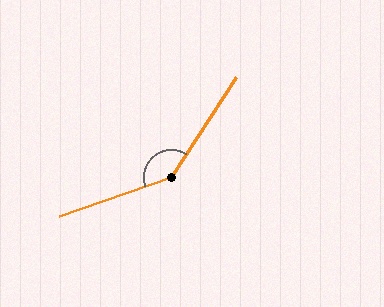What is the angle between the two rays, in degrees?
Approximately 142 degrees.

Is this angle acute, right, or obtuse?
It is obtuse.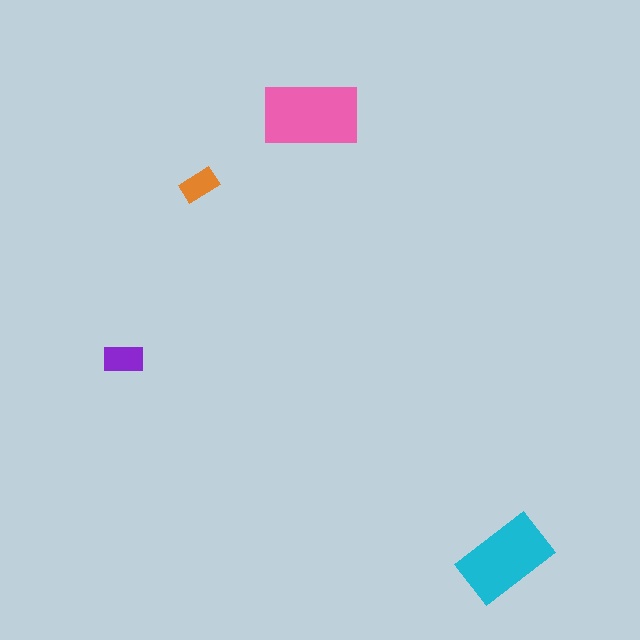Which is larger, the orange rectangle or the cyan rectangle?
The cyan one.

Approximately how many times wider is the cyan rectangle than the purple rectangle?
About 2.5 times wider.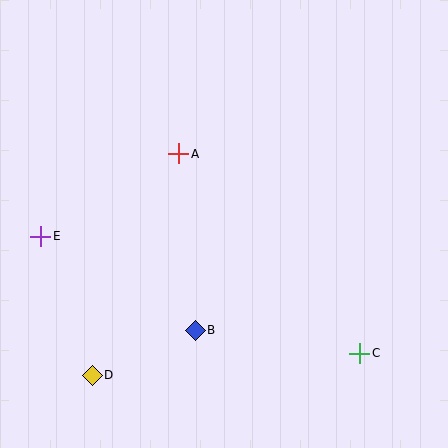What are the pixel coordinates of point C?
Point C is at (360, 353).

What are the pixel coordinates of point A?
Point A is at (179, 154).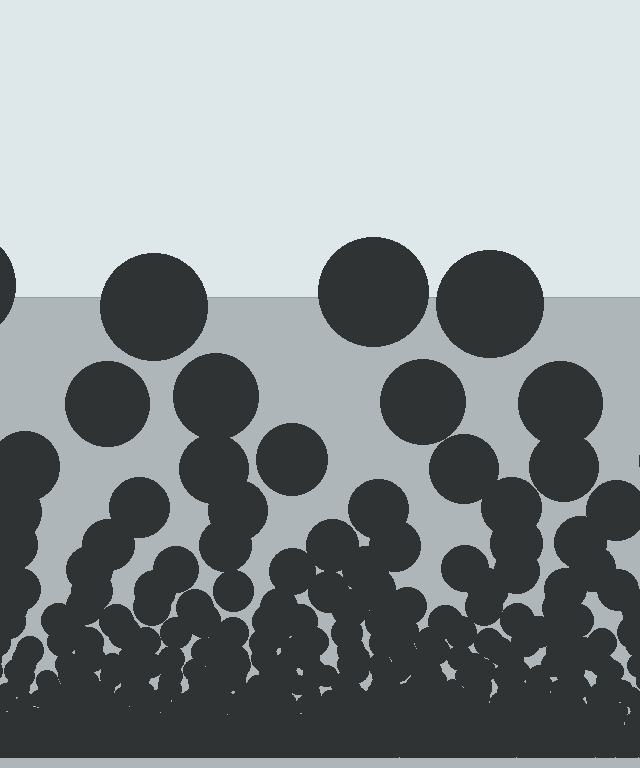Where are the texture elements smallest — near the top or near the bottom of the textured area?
Near the bottom.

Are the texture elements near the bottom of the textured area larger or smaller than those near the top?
Smaller. The gradient is inverted — elements near the bottom are smaller and denser.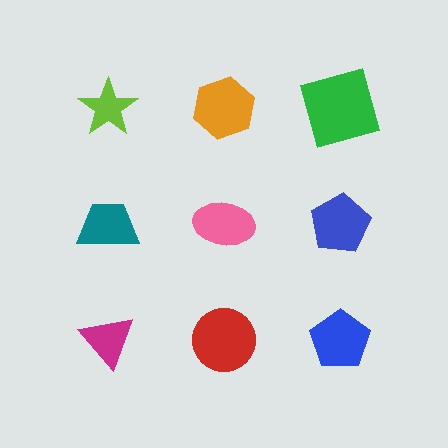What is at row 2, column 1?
A teal trapezoid.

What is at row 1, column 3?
A green square.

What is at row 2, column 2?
A pink ellipse.